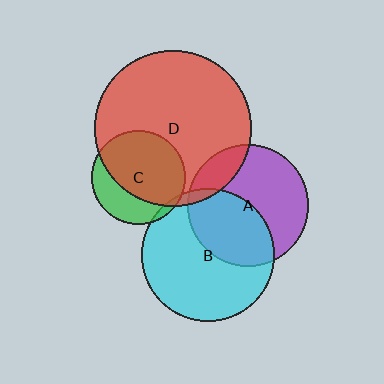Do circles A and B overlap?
Yes.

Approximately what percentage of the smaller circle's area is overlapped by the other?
Approximately 45%.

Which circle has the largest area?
Circle D (red).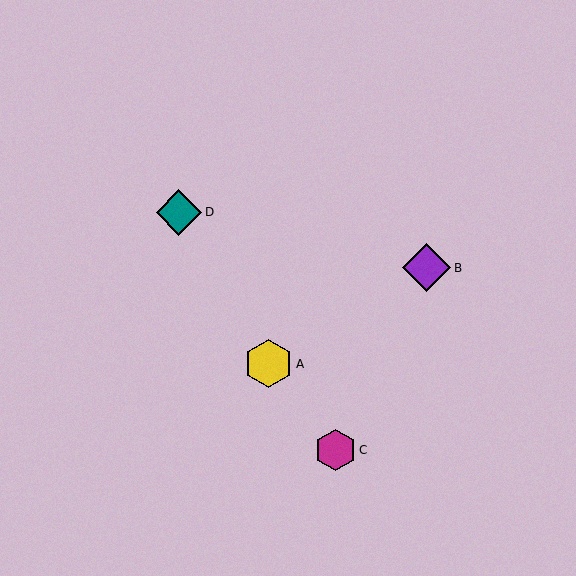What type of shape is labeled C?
Shape C is a magenta hexagon.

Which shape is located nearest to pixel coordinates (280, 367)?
The yellow hexagon (labeled A) at (269, 364) is nearest to that location.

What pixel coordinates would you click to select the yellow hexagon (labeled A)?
Click at (269, 364) to select the yellow hexagon A.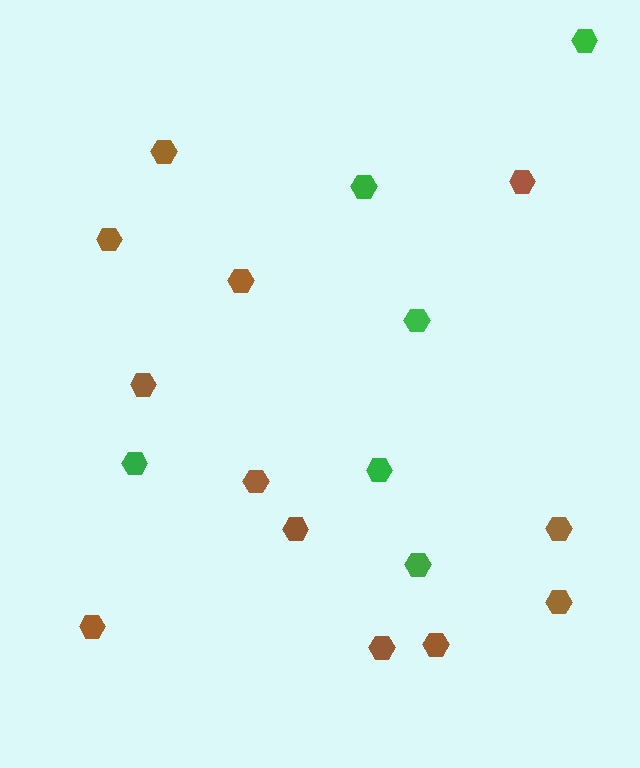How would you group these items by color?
There are 2 groups: one group of brown hexagons (12) and one group of green hexagons (6).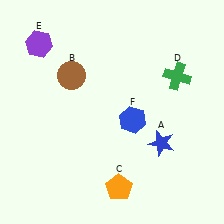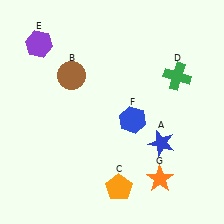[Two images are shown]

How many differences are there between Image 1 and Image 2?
There is 1 difference between the two images.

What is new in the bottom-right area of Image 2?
An orange star (G) was added in the bottom-right area of Image 2.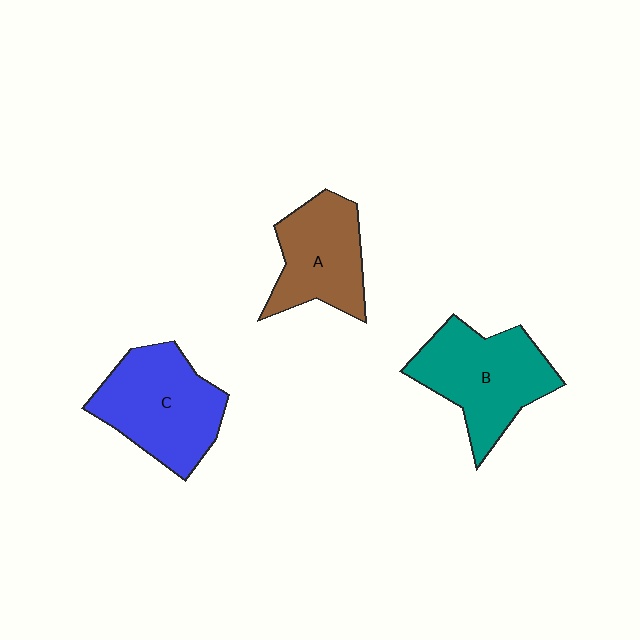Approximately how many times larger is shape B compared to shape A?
Approximately 1.3 times.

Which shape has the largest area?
Shape C (blue).